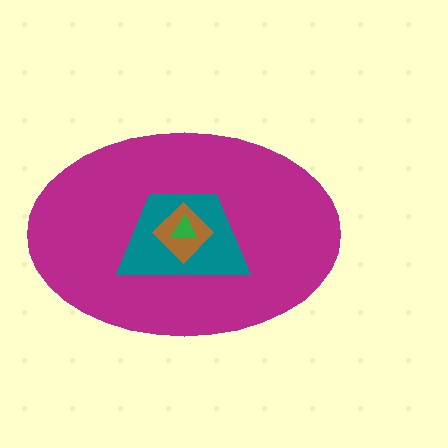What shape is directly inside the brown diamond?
The green triangle.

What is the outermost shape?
The magenta ellipse.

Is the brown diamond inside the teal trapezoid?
Yes.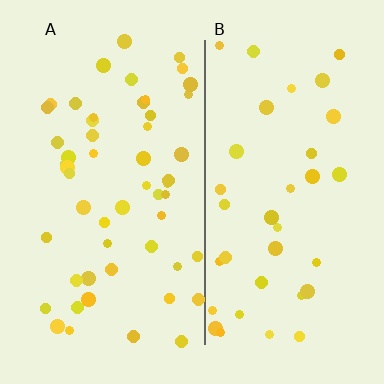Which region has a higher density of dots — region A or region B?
A (the left).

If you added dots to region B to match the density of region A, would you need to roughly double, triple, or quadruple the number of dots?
Approximately double.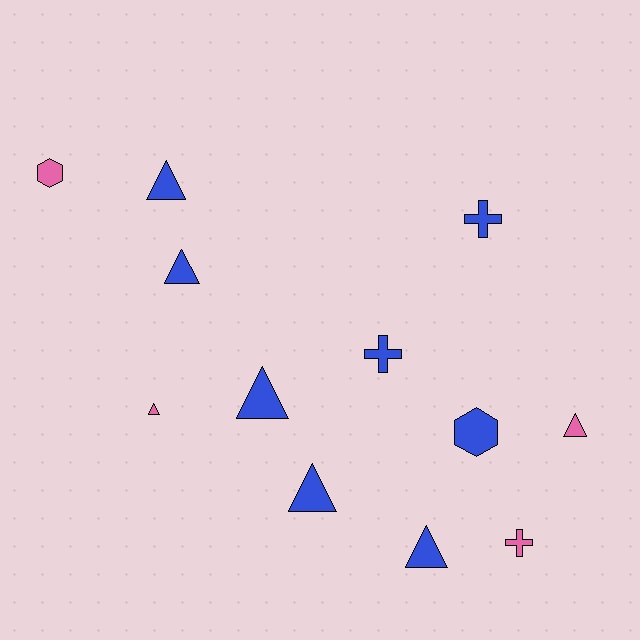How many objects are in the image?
There are 12 objects.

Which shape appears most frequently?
Triangle, with 7 objects.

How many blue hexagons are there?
There is 1 blue hexagon.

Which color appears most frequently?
Blue, with 8 objects.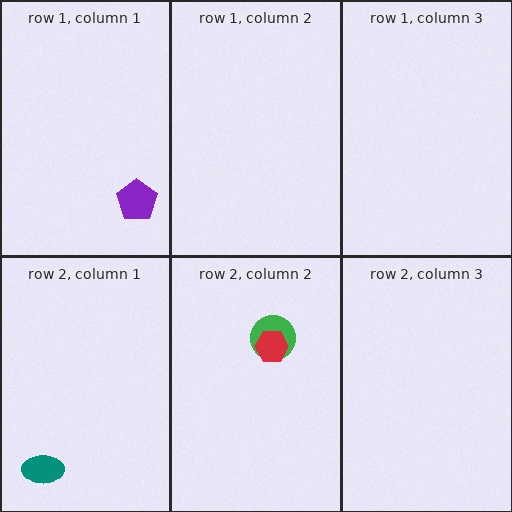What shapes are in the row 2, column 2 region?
The green circle, the red hexagon.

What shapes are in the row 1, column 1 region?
The purple pentagon.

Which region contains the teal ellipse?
The row 2, column 1 region.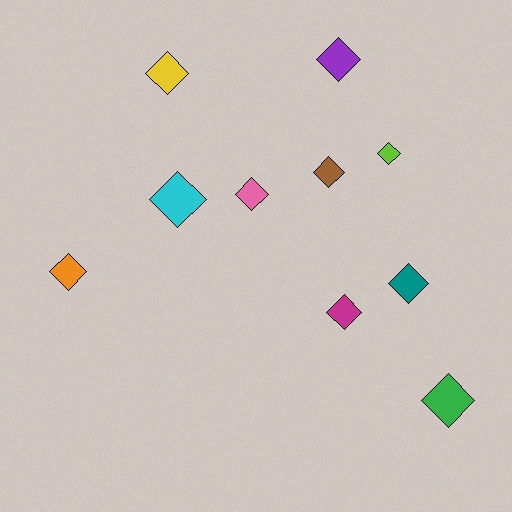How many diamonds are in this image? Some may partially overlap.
There are 10 diamonds.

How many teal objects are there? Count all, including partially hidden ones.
There is 1 teal object.